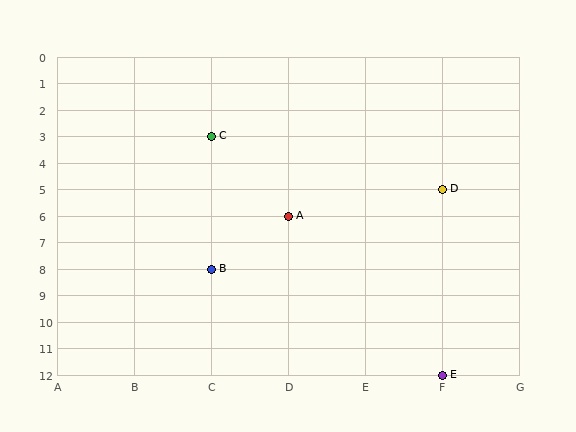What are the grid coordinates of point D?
Point D is at grid coordinates (F, 5).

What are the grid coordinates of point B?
Point B is at grid coordinates (C, 8).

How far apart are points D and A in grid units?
Points D and A are 2 columns and 1 row apart (about 2.2 grid units diagonally).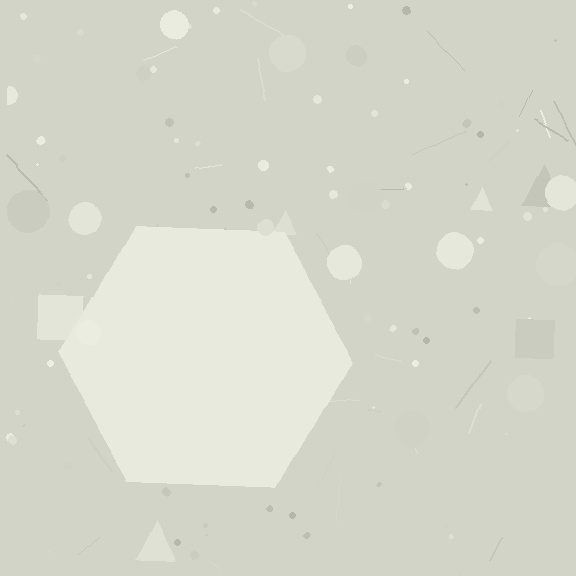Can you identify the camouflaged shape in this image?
The camouflaged shape is a hexagon.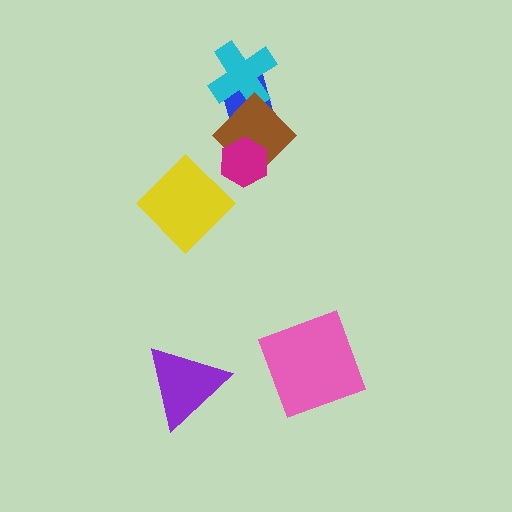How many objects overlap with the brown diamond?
3 objects overlap with the brown diamond.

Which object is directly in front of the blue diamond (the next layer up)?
The cyan cross is directly in front of the blue diamond.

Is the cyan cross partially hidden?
Yes, it is partially covered by another shape.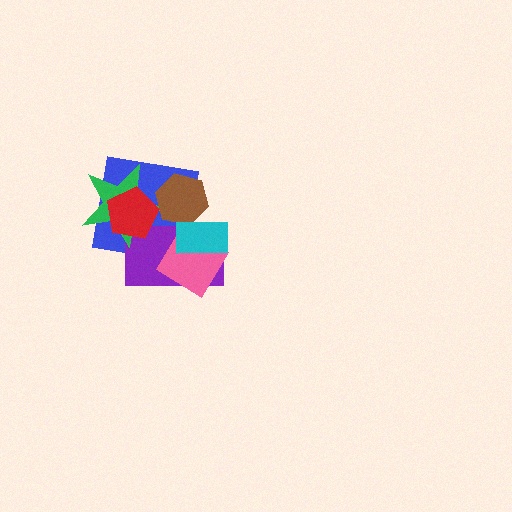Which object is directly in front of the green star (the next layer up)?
The brown hexagon is directly in front of the green star.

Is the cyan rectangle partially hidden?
No, no other shape covers it.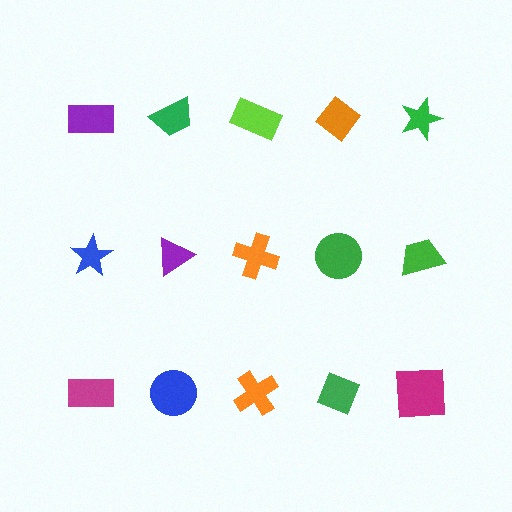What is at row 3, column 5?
A magenta square.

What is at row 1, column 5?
A green star.